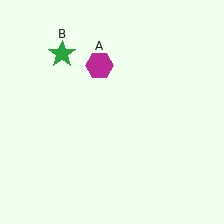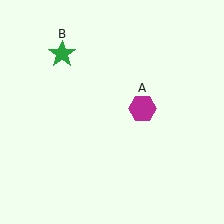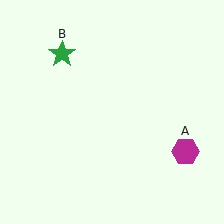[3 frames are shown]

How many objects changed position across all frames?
1 object changed position: magenta hexagon (object A).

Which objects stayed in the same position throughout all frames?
Green star (object B) remained stationary.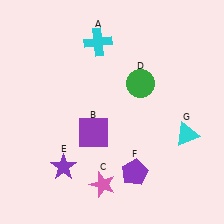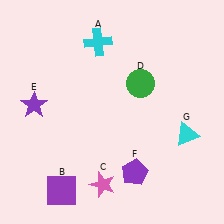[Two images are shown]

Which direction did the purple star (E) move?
The purple star (E) moved up.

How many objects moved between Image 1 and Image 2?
2 objects moved between the two images.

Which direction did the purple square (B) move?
The purple square (B) moved down.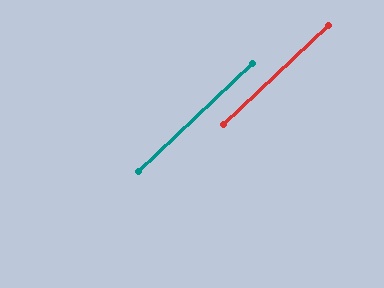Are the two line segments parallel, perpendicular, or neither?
Parallel — their directions differ by only 0.3°.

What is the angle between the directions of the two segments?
Approximately 0 degrees.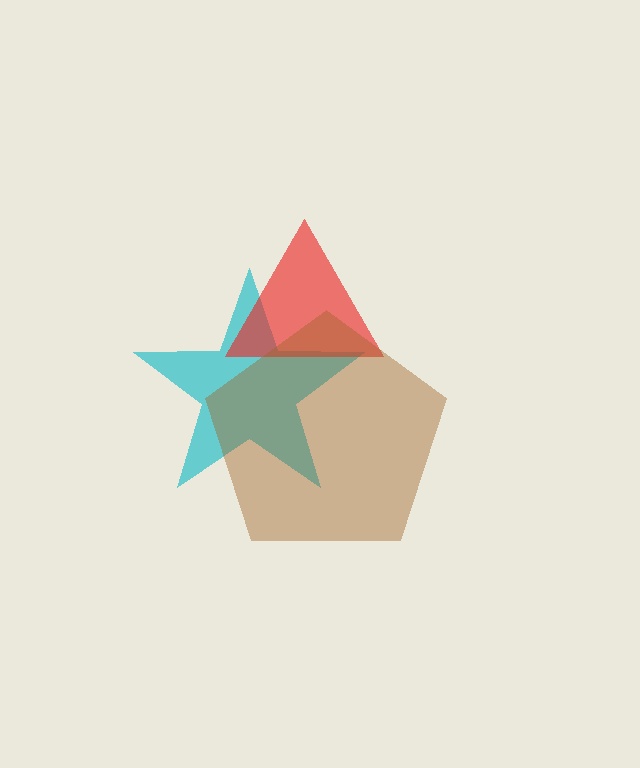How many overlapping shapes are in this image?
There are 3 overlapping shapes in the image.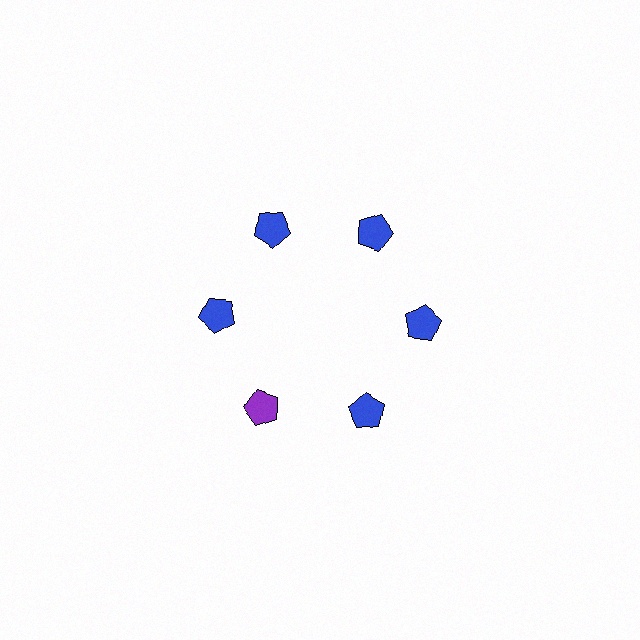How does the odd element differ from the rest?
It has a different color: purple instead of blue.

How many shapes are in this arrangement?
There are 6 shapes arranged in a ring pattern.